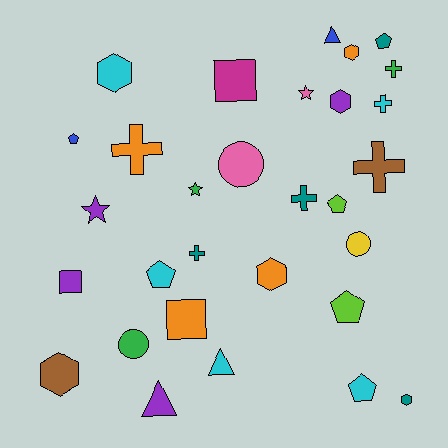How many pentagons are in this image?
There are 6 pentagons.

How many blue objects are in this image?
There are 2 blue objects.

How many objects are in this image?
There are 30 objects.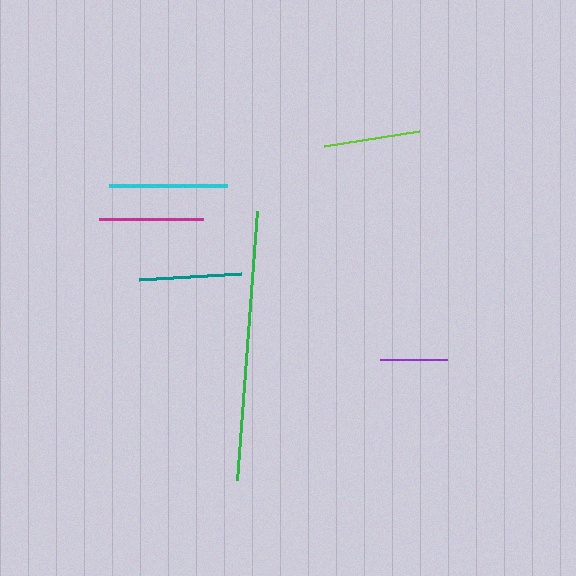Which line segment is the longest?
The green line is the longest at approximately 270 pixels.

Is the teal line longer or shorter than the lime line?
The teal line is longer than the lime line.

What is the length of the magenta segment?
The magenta segment is approximately 104 pixels long.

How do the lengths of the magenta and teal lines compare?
The magenta and teal lines are approximately the same length.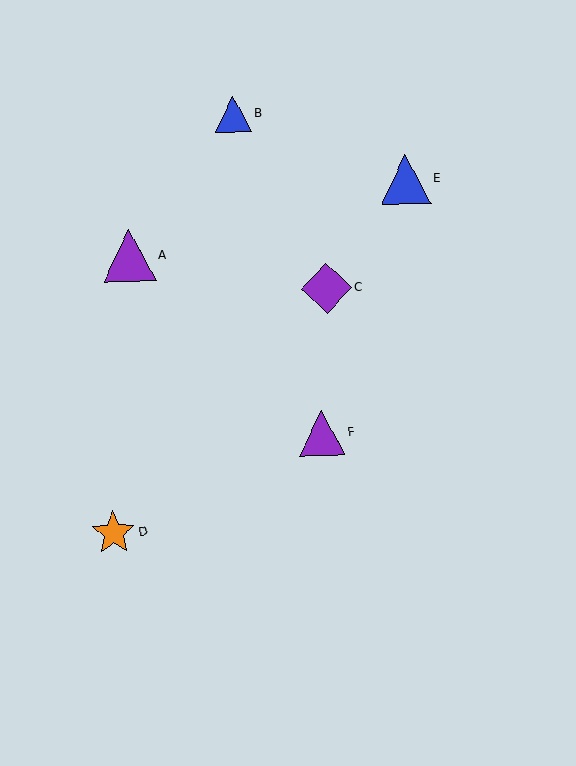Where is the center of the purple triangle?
The center of the purple triangle is at (129, 255).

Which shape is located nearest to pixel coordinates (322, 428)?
The purple triangle (labeled F) at (322, 433) is nearest to that location.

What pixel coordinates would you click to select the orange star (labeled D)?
Click at (113, 533) to select the orange star D.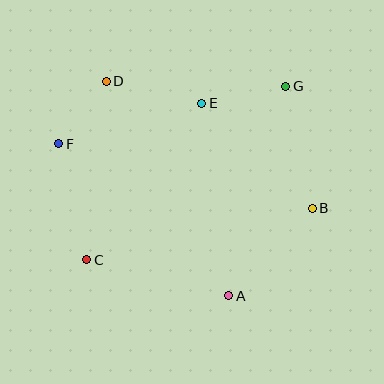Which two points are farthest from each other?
Points C and G are farthest from each other.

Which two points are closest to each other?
Points D and F are closest to each other.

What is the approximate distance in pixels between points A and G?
The distance between A and G is approximately 217 pixels.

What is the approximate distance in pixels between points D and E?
The distance between D and E is approximately 98 pixels.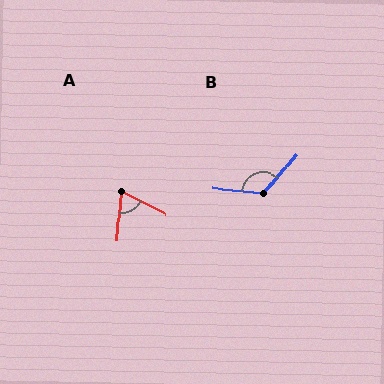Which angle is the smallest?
A, at approximately 67 degrees.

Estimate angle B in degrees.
Approximately 125 degrees.